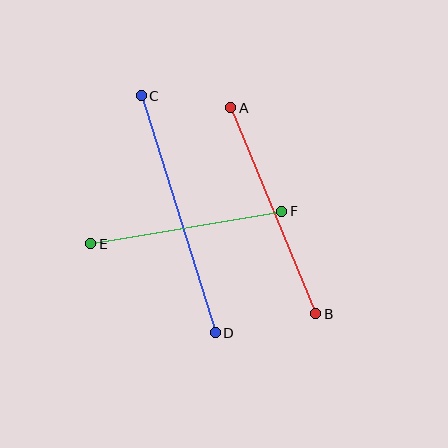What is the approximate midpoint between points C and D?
The midpoint is at approximately (178, 214) pixels.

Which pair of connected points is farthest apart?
Points C and D are farthest apart.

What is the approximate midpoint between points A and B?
The midpoint is at approximately (273, 211) pixels.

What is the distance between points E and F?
The distance is approximately 194 pixels.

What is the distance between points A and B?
The distance is approximately 223 pixels.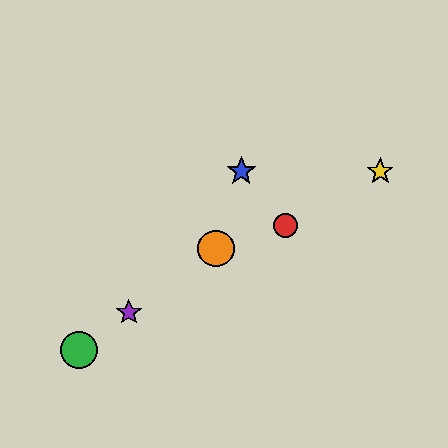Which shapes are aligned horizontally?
The blue star, the yellow star are aligned horizontally.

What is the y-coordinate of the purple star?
The purple star is at y≈312.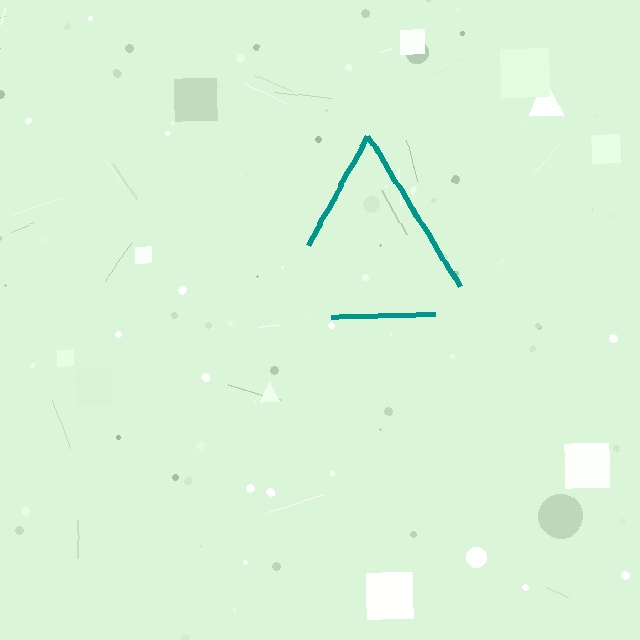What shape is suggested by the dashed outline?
The dashed outline suggests a triangle.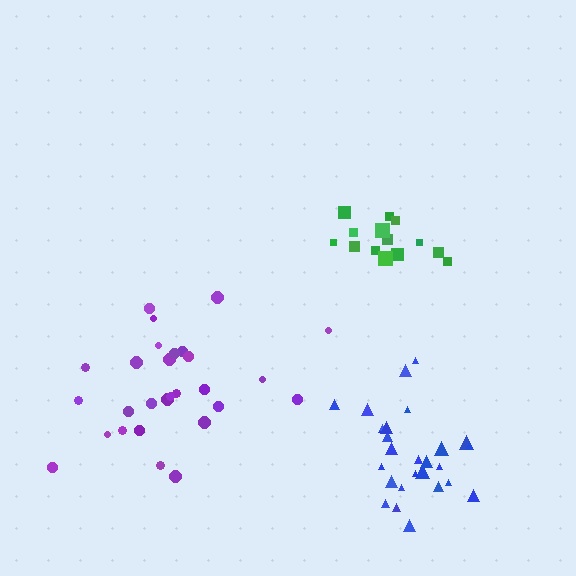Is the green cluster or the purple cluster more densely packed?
Green.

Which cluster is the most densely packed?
Green.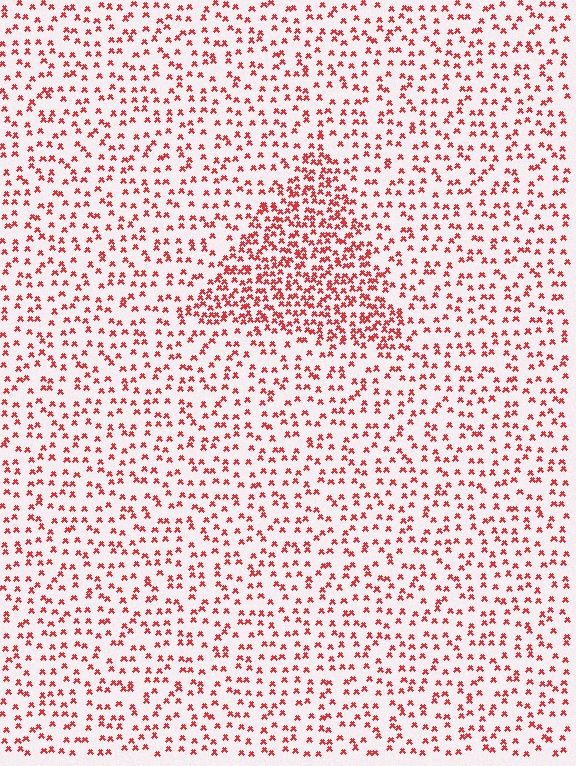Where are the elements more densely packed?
The elements are more densely packed inside the triangle boundary.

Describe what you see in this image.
The image contains small red elements arranged at two different densities. A triangle-shaped region is visible where the elements are more densely packed than the surrounding area.